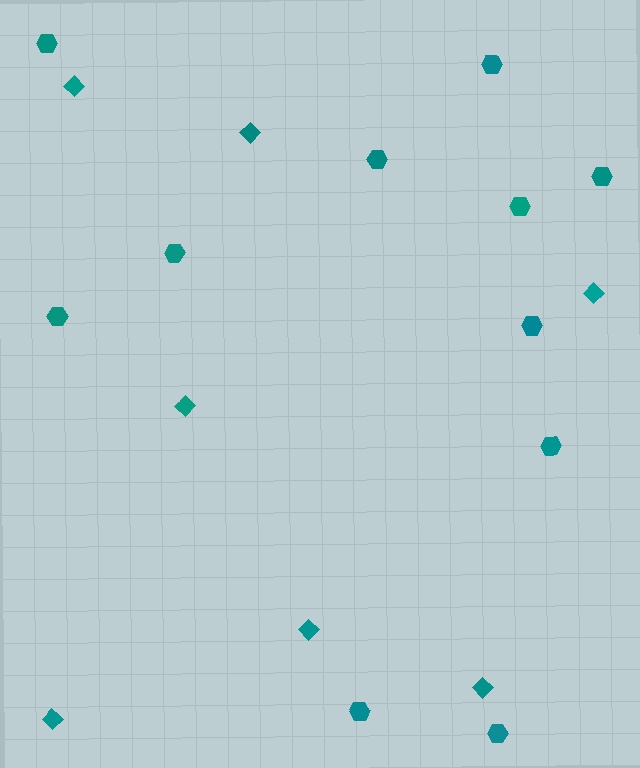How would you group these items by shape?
There are 2 groups: one group of hexagons (11) and one group of diamonds (7).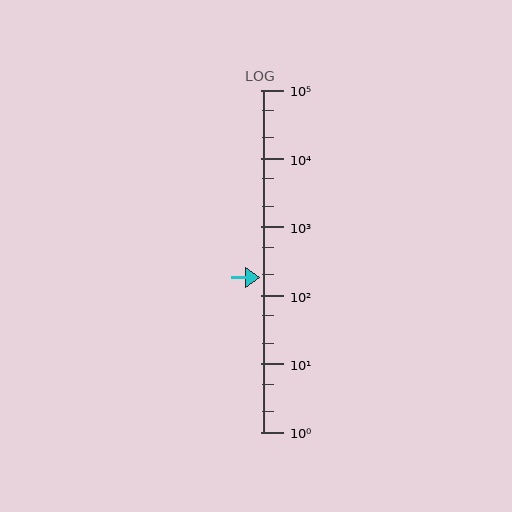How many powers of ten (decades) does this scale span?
The scale spans 5 decades, from 1 to 100000.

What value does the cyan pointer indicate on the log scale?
The pointer indicates approximately 180.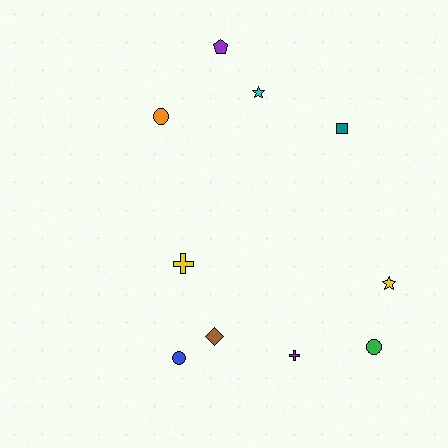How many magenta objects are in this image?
There are no magenta objects.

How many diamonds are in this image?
There is 1 diamond.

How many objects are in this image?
There are 10 objects.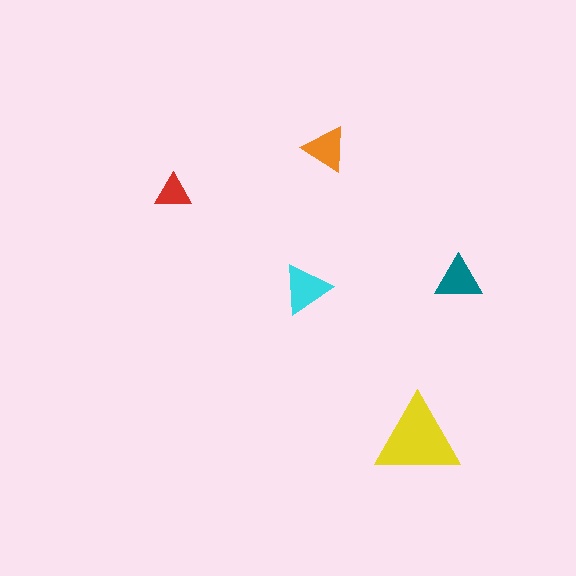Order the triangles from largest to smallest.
the yellow one, the cyan one, the teal one, the orange one, the red one.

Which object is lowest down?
The yellow triangle is bottommost.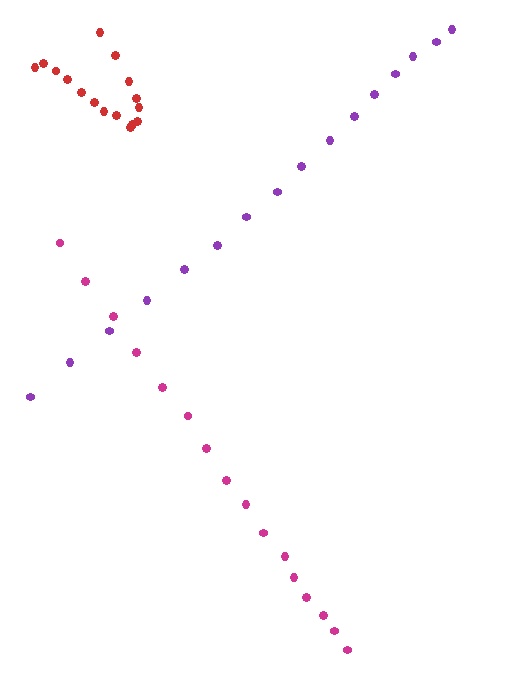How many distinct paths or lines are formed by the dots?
There are 3 distinct paths.